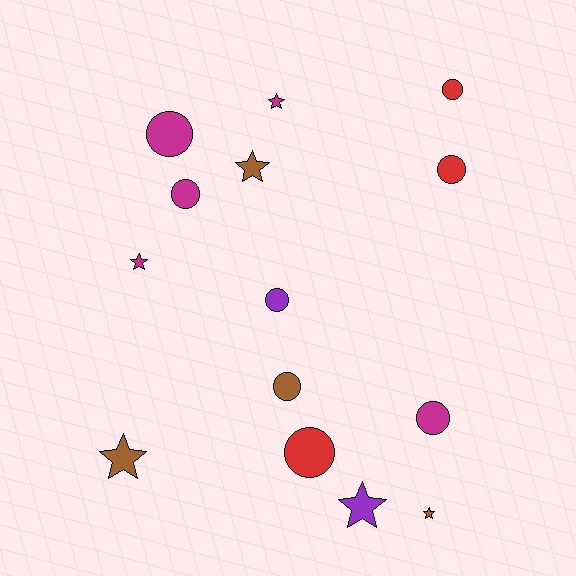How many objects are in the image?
There are 14 objects.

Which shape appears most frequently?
Circle, with 8 objects.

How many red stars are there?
There are no red stars.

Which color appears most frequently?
Magenta, with 5 objects.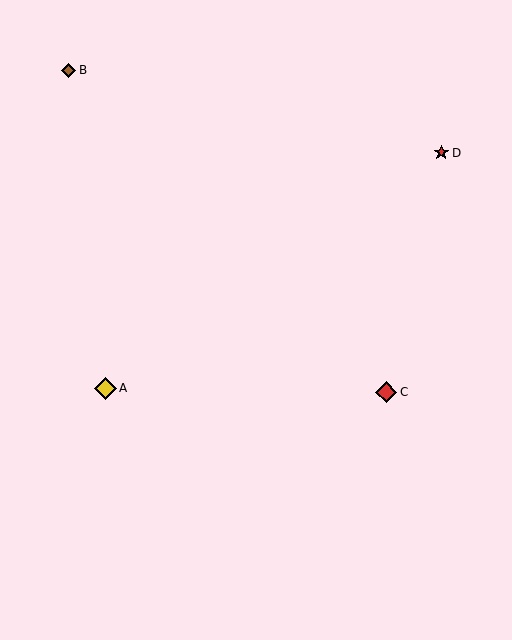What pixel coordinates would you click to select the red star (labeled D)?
Click at (441, 153) to select the red star D.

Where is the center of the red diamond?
The center of the red diamond is at (386, 392).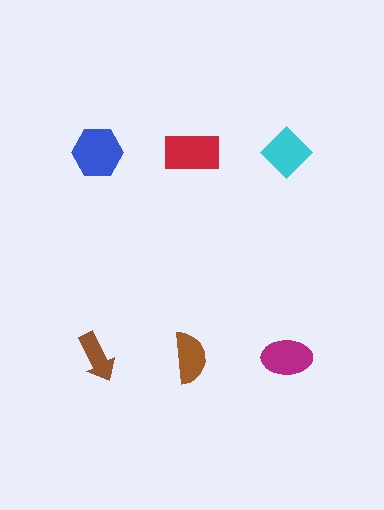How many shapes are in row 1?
3 shapes.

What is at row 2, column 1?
A brown arrow.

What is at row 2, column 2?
A brown semicircle.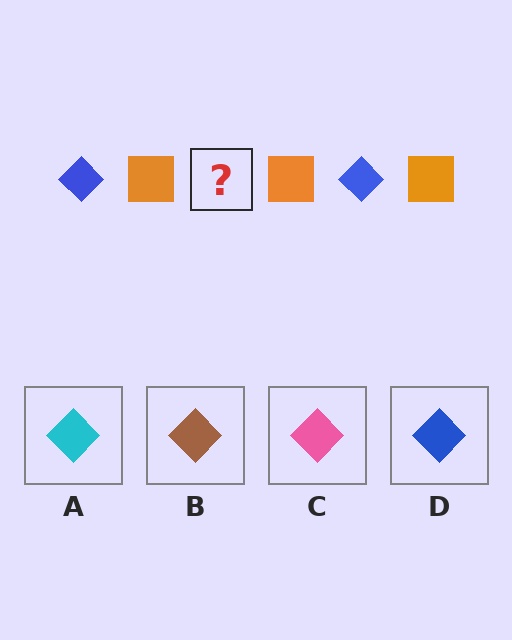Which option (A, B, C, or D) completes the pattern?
D.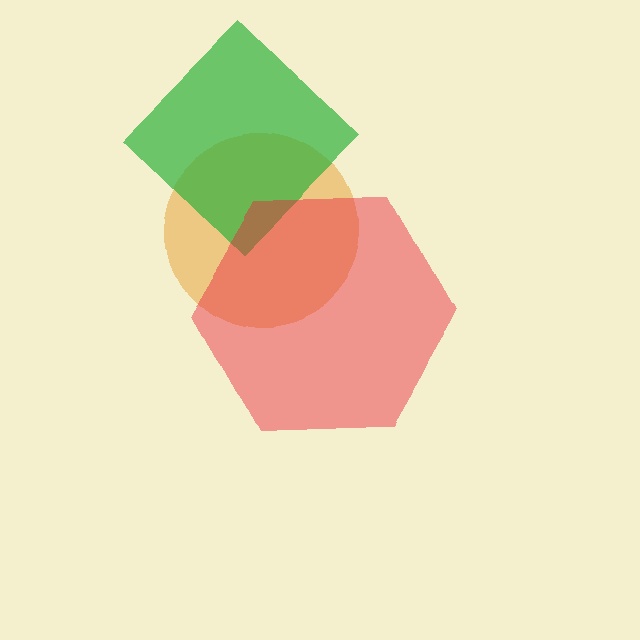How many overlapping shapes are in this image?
There are 3 overlapping shapes in the image.